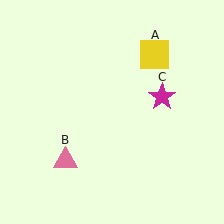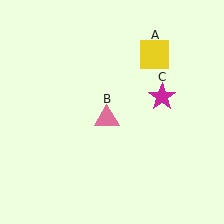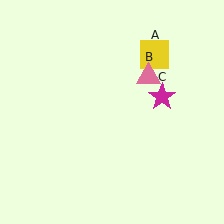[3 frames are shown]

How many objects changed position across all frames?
1 object changed position: pink triangle (object B).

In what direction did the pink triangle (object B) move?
The pink triangle (object B) moved up and to the right.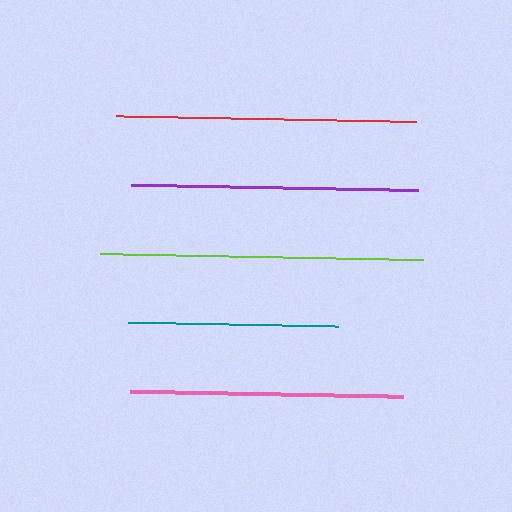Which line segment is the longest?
The lime line is the longest at approximately 324 pixels.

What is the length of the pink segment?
The pink segment is approximately 273 pixels long.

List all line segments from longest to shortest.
From longest to shortest: lime, red, purple, pink, teal.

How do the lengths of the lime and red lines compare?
The lime and red lines are approximately the same length.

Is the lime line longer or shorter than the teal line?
The lime line is longer than the teal line.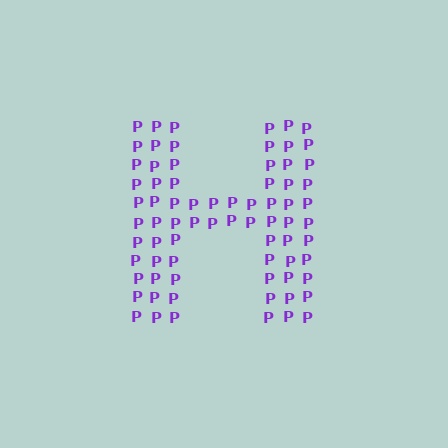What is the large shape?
The large shape is the letter H.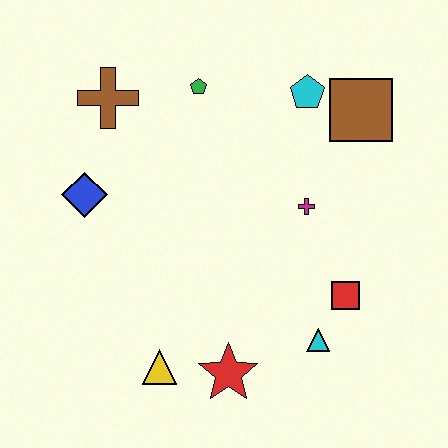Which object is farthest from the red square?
The brown cross is farthest from the red square.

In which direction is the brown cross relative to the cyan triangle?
The brown cross is above the cyan triangle.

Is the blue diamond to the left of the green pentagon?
Yes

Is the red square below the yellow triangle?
No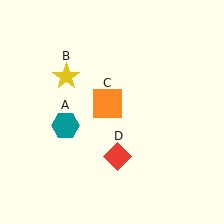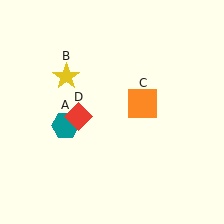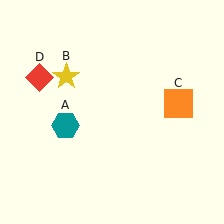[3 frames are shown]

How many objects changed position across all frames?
2 objects changed position: orange square (object C), red diamond (object D).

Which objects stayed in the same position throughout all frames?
Teal hexagon (object A) and yellow star (object B) remained stationary.